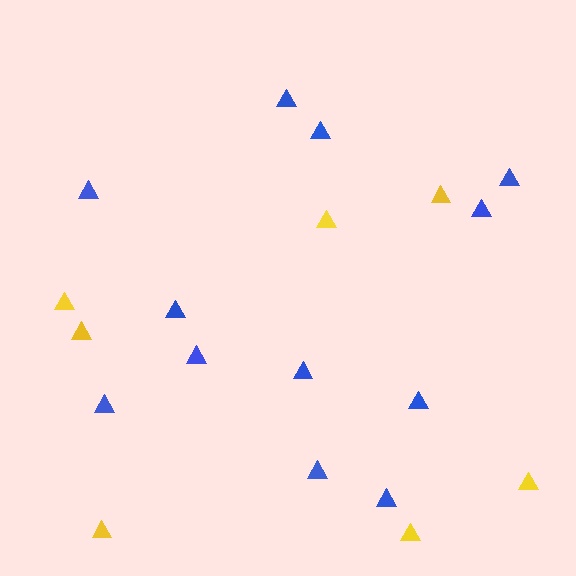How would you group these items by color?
There are 2 groups: one group of blue triangles (12) and one group of yellow triangles (7).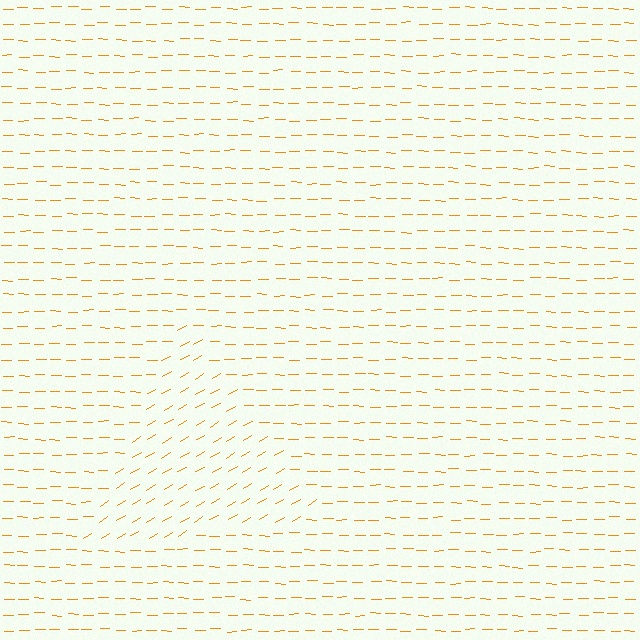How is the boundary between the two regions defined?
The boundary is defined purely by a change in line orientation (approximately 32 degrees difference). All lines are the same color and thickness.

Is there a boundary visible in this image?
Yes, there is a texture boundary formed by a change in line orientation.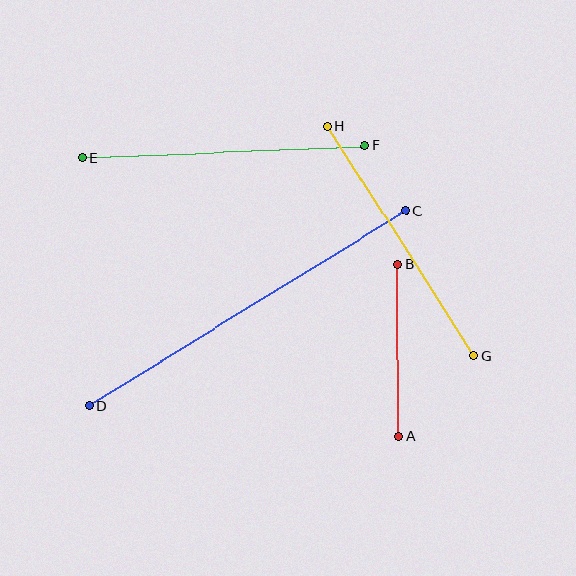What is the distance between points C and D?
The distance is approximately 372 pixels.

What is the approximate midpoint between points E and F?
The midpoint is at approximately (224, 152) pixels.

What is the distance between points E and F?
The distance is approximately 283 pixels.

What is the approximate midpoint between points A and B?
The midpoint is at approximately (398, 351) pixels.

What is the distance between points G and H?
The distance is approximately 273 pixels.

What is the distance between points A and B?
The distance is approximately 172 pixels.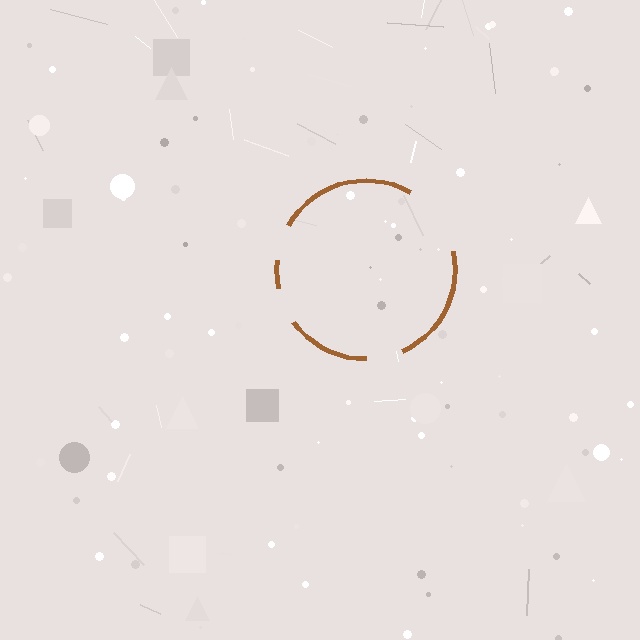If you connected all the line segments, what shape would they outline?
They would outline a circle.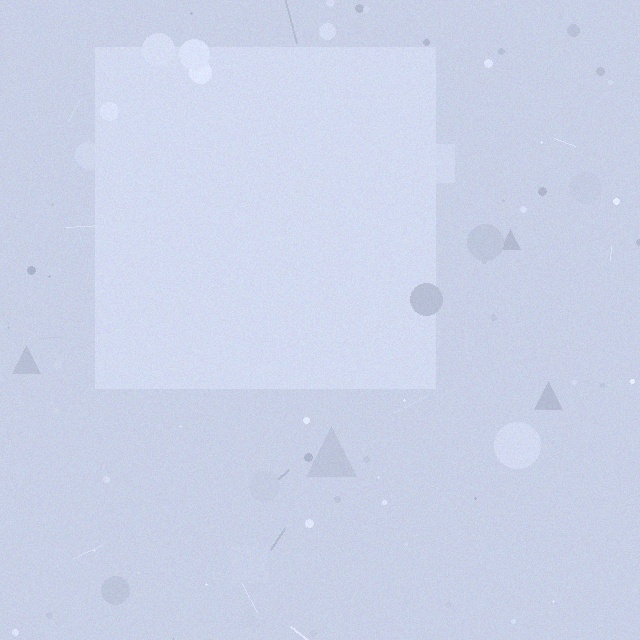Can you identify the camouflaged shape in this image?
The camouflaged shape is a square.